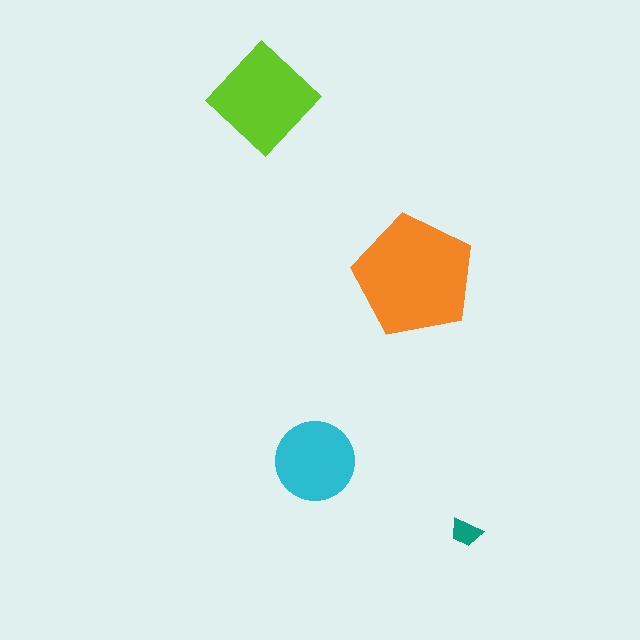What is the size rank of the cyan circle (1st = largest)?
3rd.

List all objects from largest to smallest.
The orange pentagon, the lime diamond, the cyan circle, the teal trapezoid.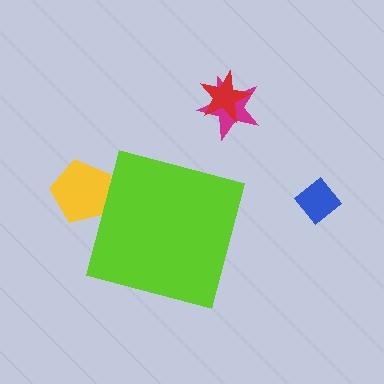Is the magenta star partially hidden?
No, the magenta star is fully visible.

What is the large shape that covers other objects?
A lime square.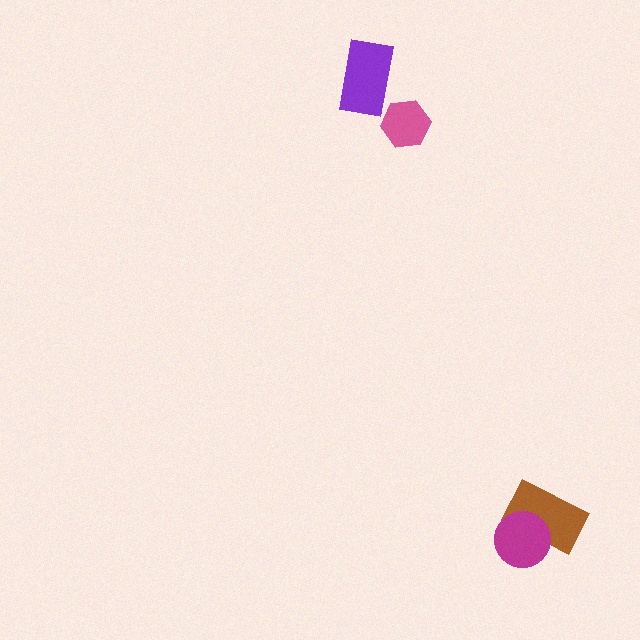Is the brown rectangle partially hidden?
Yes, it is partially covered by another shape.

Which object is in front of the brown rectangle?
The magenta circle is in front of the brown rectangle.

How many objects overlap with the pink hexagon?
0 objects overlap with the pink hexagon.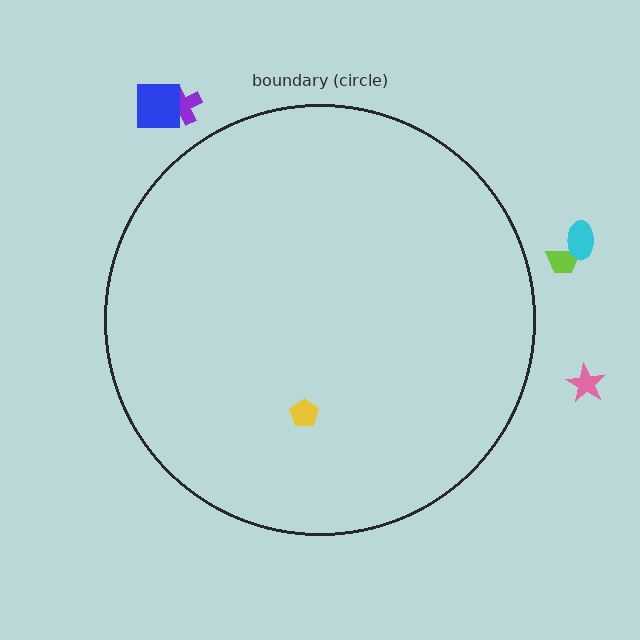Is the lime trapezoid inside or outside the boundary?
Outside.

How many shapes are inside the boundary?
1 inside, 5 outside.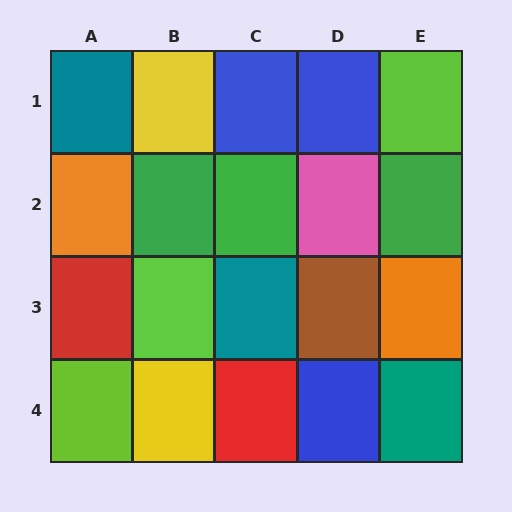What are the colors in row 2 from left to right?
Orange, green, green, pink, green.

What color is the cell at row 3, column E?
Orange.